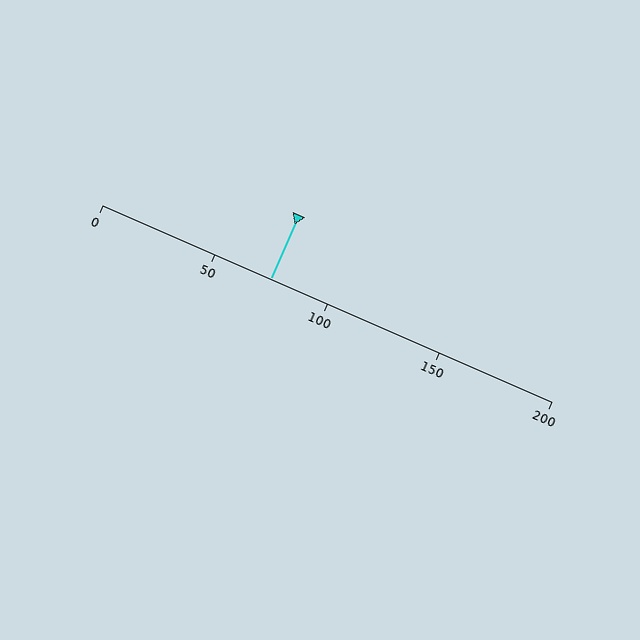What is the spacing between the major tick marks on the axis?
The major ticks are spaced 50 apart.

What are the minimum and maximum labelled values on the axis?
The axis runs from 0 to 200.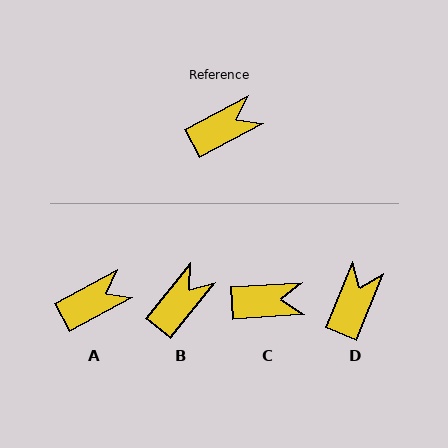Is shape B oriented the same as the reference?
No, it is off by about 23 degrees.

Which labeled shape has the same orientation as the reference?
A.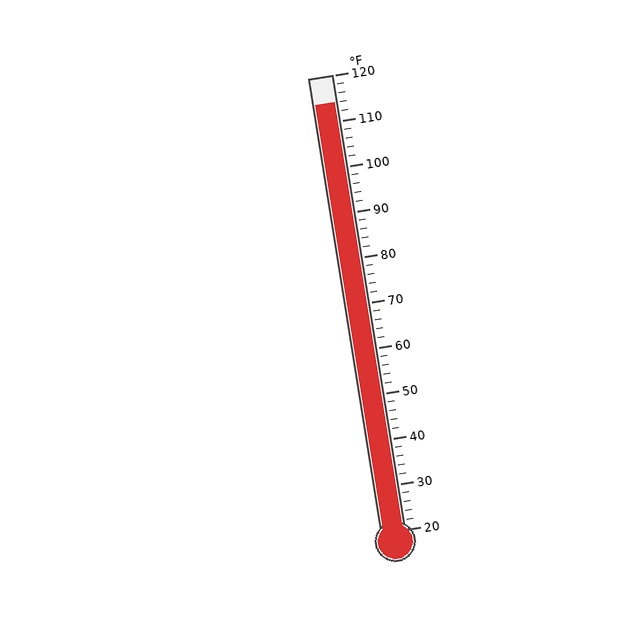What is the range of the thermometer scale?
The thermometer scale ranges from 20°F to 120°F.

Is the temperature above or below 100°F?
The temperature is above 100°F.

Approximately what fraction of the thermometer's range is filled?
The thermometer is filled to approximately 95% of its range.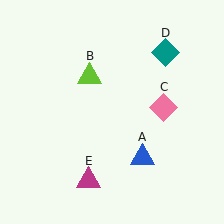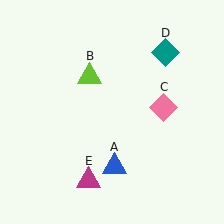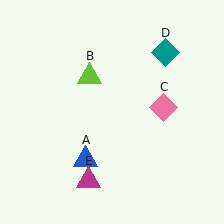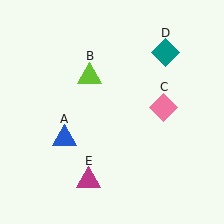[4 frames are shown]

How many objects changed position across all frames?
1 object changed position: blue triangle (object A).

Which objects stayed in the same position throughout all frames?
Lime triangle (object B) and pink diamond (object C) and teal diamond (object D) and magenta triangle (object E) remained stationary.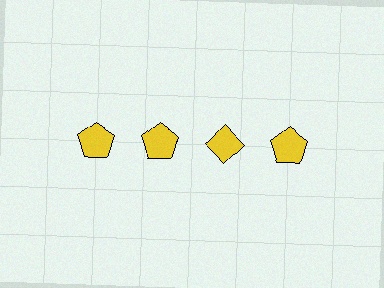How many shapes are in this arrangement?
There are 4 shapes arranged in a grid pattern.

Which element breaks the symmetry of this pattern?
The yellow diamond in the top row, center column breaks the symmetry. All other shapes are yellow pentagons.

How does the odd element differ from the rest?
It has a different shape: diamond instead of pentagon.